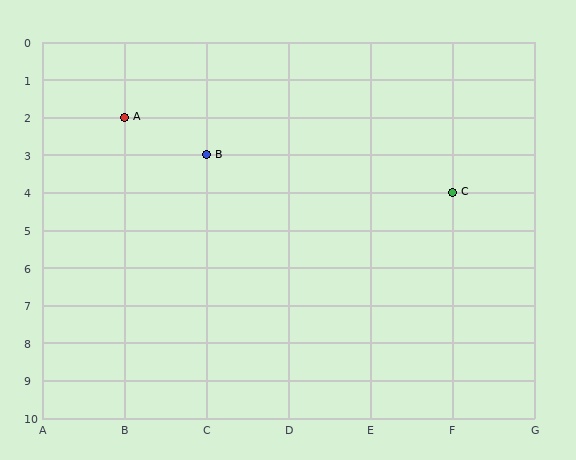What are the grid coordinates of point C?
Point C is at grid coordinates (F, 4).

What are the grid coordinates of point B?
Point B is at grid coordinates (C, 3).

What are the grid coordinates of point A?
Point A is at grid coordinates (B, 2).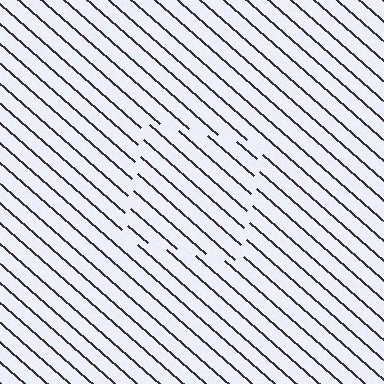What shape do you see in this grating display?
An illusory square. The interior of the shape contains the same grating, shifted by half a period — the contour is defined by the phase discontinuity where line-ends from the inner and outer gratings abut.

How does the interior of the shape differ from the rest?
The interior of the shape contains the same grating, shifted by half a period — the contour is defined by the phase discontinuity where line-ends from the inner and outer gratings abut.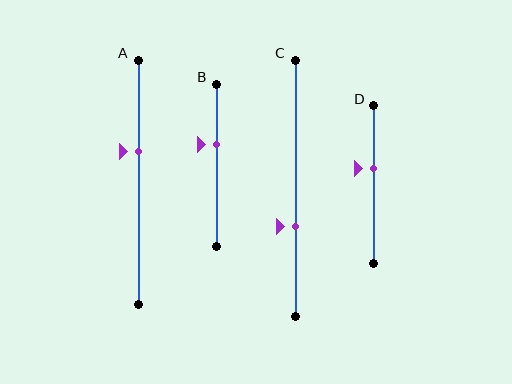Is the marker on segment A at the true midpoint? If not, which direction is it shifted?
No, the marker on segment A is shifted upward by about 12% of the segment length.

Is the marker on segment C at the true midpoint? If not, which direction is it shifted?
No, the marker on segment C is shifted downward by about 15% of the segment length.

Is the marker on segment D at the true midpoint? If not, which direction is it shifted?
No, the marker on segment D is shifted upward by about 10% of the segment length.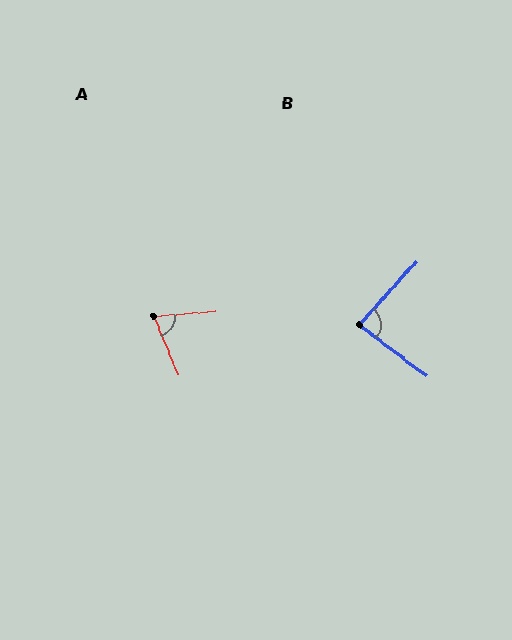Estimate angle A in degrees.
Approximately 72 degrees.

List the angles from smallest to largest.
A (72°), B (85°).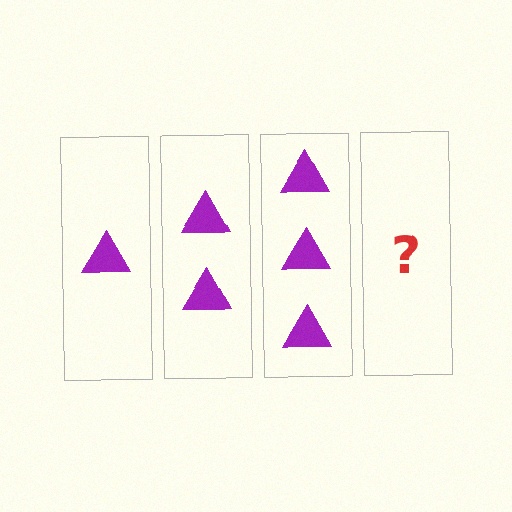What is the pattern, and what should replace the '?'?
The pattern is that each step adds one more triangle. The '?' should be 4 triangles.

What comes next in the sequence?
The next element should be 4 triangles.